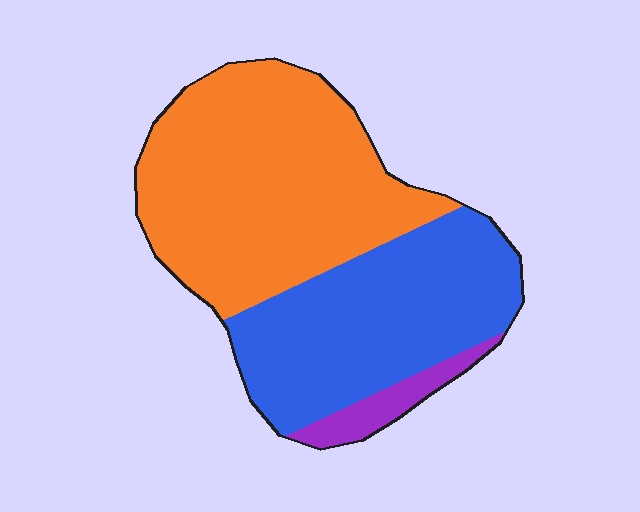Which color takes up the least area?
Purple, at roughly 5%.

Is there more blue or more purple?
Blue.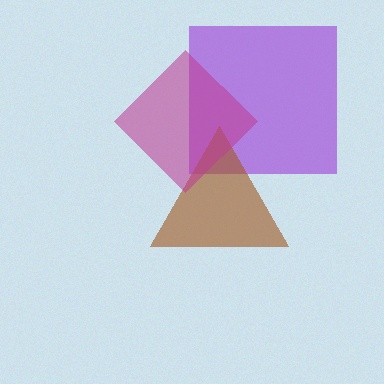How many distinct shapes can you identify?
There are 3 distinct shapes: a purple square, a brown triangle, a magenta diamond.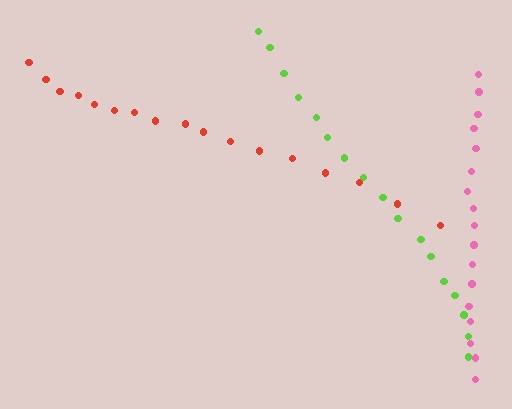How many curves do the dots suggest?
There are 3 distinct paths.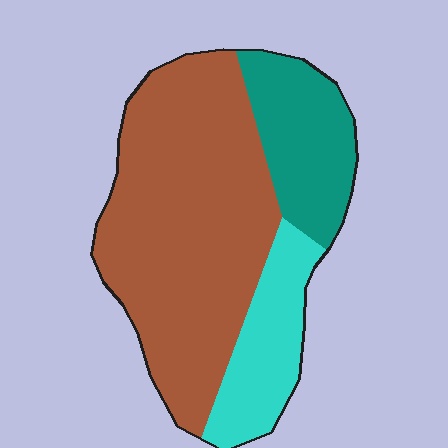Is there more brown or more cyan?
Brown.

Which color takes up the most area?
Brown, at roughly 60%.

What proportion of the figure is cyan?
Cyan takes up between a sixth and a third of the figure.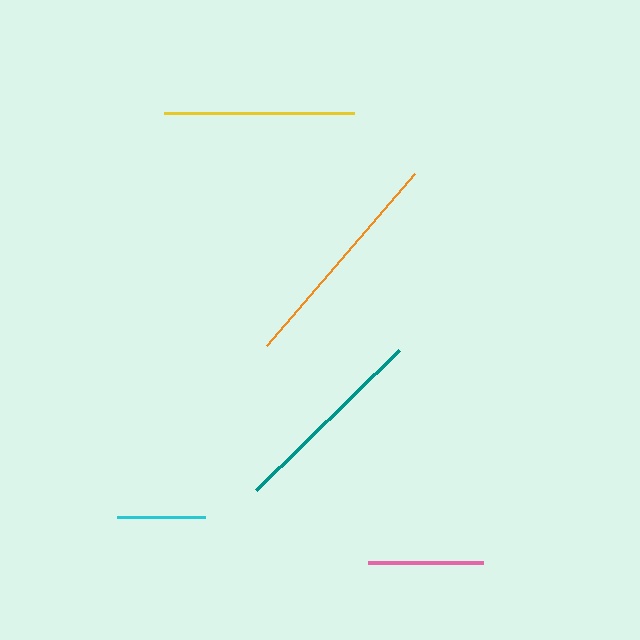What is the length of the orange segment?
The orange segment is approximately 228 pixels long.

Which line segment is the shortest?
The cyan line is the shortest at approximately 88 pixels.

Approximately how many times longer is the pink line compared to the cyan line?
The pink line is approximately 1.3 times the length of the cyan line.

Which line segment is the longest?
The orange line is the longest at approximately 228 pixels.